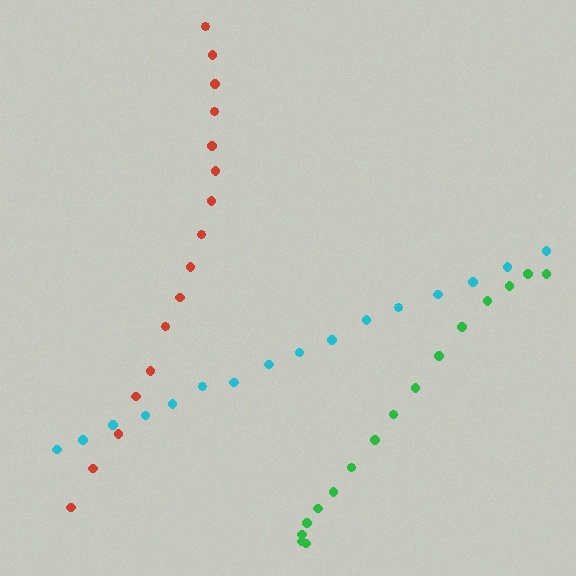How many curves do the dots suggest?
There are 3 distinct paths.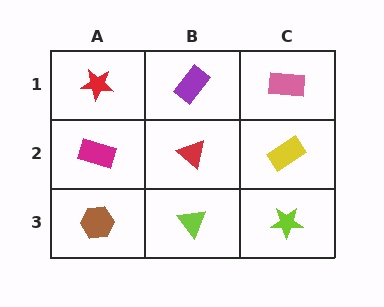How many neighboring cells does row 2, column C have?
3.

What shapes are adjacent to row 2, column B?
A purple rectangle (row 1, column B), a lime triangle (row 3, column B), a magenta rectangle (row 2, column A), a yellow rectangle (row 2, column C).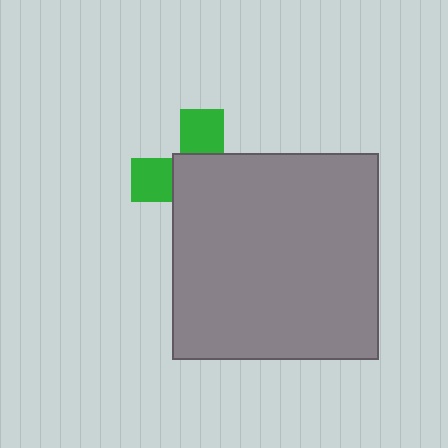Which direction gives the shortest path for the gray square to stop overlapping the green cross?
Moving toward the lower-right gives the shortest separation.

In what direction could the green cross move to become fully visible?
The green cross could move toward the upper-left. That would shift it out from behind the gray square entirely.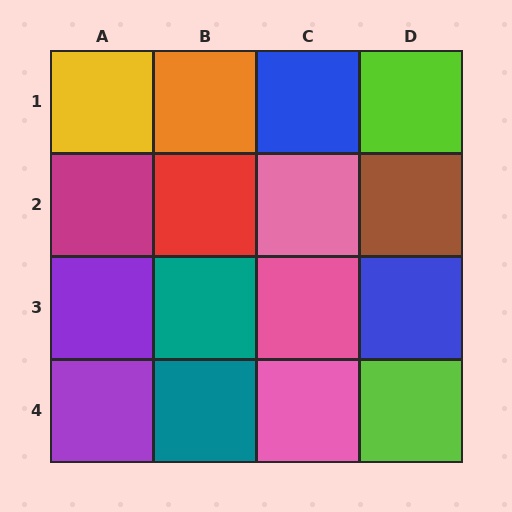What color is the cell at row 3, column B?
Teal.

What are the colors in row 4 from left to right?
Purple, teal, pink, lime.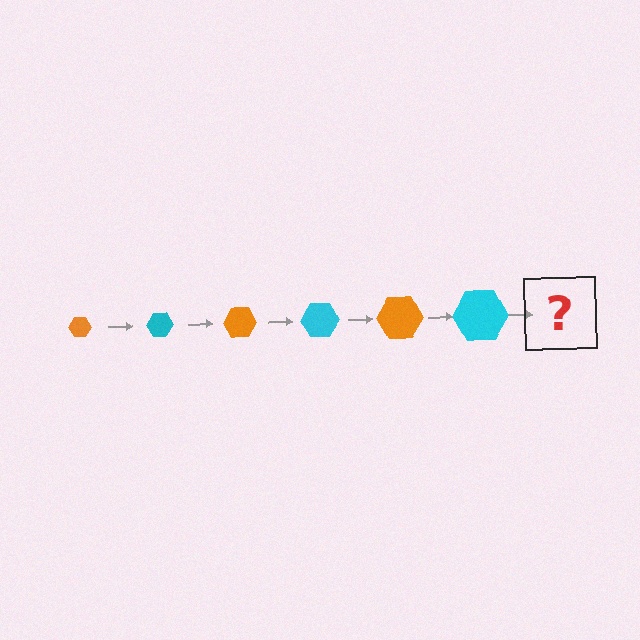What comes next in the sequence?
The next element should be an orange hexagon, larger than the previous one.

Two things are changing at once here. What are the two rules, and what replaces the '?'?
The two rules are that the hexagon grows larger each step and the color cycles through orange and cyan. The '?' should be an orange hexagon, larger than the previous one.